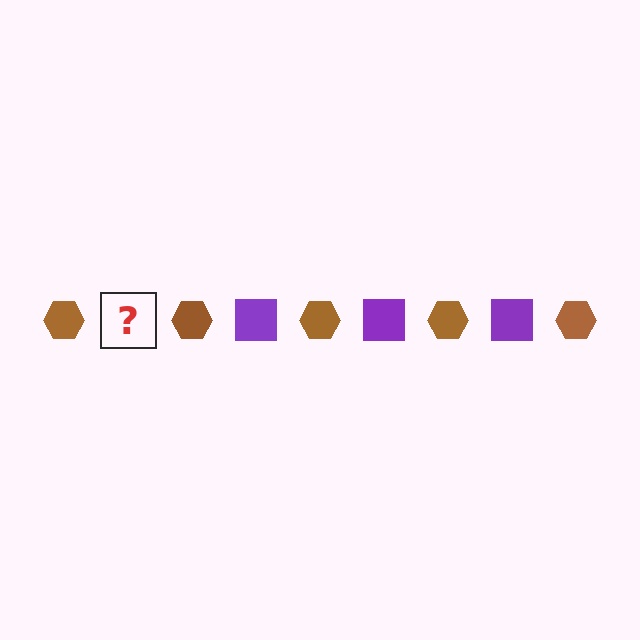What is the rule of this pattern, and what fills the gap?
The rule is that the pattern alternates between brown hexagon and purple square. The gap should be filled with a purple square.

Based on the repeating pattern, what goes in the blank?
The blank should be a purple square.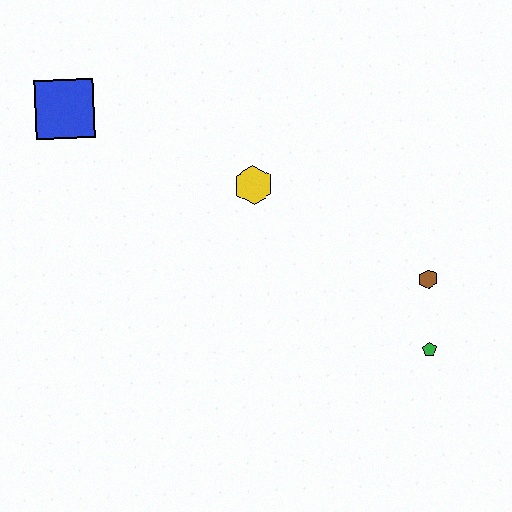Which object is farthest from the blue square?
The green pentagon is farthest from the blue square.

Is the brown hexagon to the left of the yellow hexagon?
No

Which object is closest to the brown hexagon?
The green pentagon is closest to the brown hexagon.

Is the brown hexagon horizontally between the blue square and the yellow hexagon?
No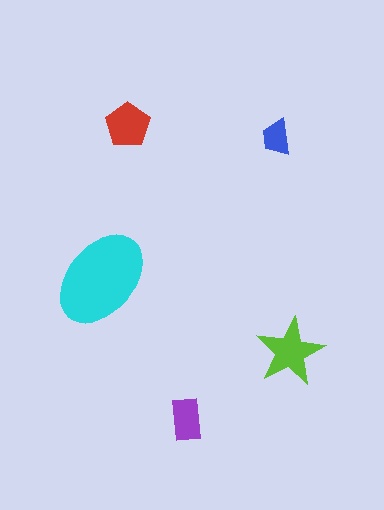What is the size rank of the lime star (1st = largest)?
2nd.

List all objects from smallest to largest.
The blue trapezoid, the purple rectangle, the red pentagon, the lime star, the cyan ellipse.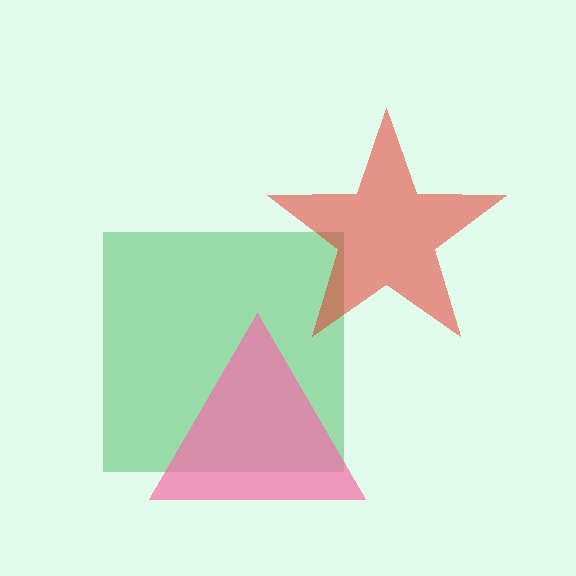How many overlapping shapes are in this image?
There are 3 overlapping shapes in the image.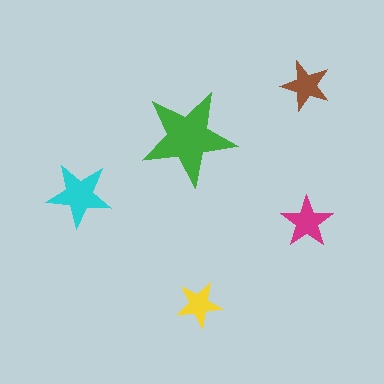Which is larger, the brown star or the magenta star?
The magenta one.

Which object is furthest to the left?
The cyan star is leftmost.